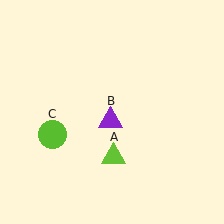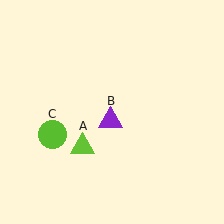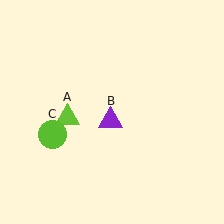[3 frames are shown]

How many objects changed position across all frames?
1 object changed position: lime triangle (object A).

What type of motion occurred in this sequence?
The lime triangle (object A) rotated clockwise around the center of the scene.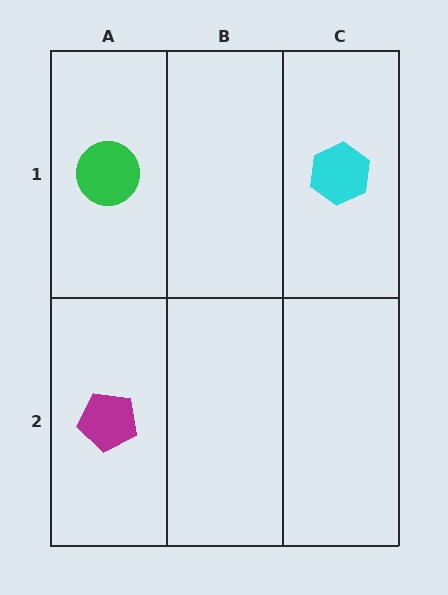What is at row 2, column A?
A magenta pentagon.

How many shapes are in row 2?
1 shape.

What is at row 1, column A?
A green circle.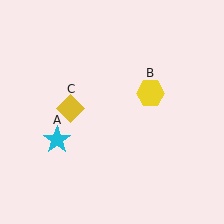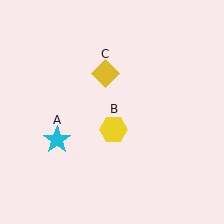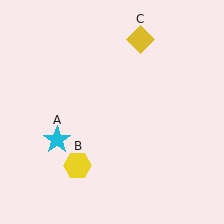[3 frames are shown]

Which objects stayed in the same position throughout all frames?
Cyan star (object A) remained stationary.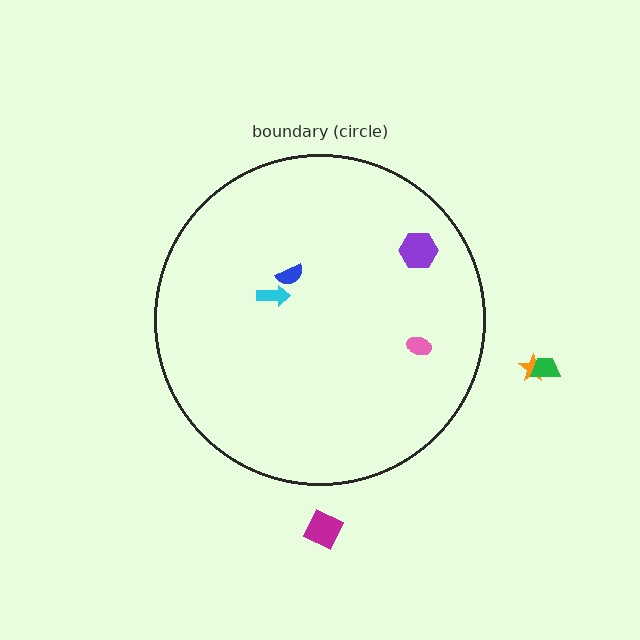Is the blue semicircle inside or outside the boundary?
Inside.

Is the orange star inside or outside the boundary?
Outside.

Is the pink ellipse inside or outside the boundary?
Inside.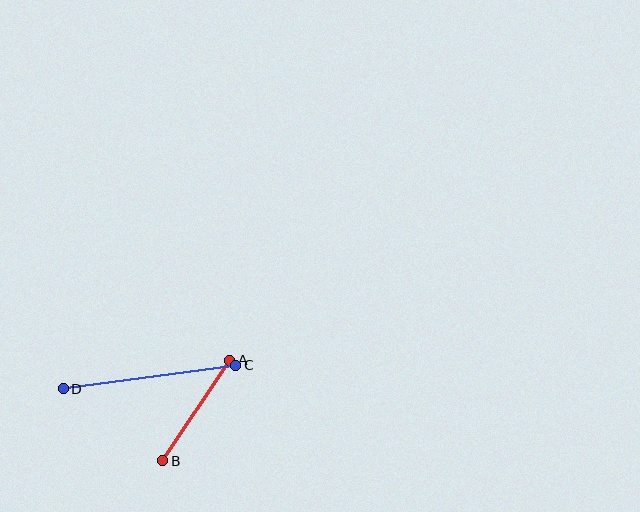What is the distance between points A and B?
The distance is approximately 121 pixels.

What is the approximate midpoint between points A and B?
The midpoint is at approximately (196, 411) pixels.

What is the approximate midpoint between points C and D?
The midpoint is at approximately (149, 377) pixels.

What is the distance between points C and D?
The distance is approximately 174 pixels.